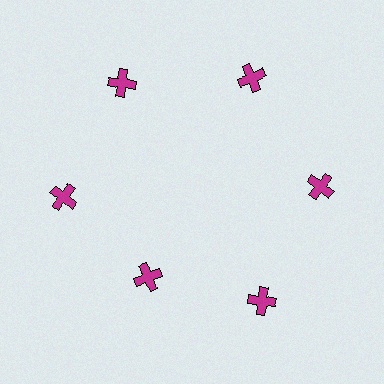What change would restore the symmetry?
The symmetry would be restored by moving it outward, back onto the ring so that all 6 crosses sit at equal angles and equal distance from the center.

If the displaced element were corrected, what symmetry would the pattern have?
It would have 6-fold rotational symmetry — the pattern would map onto itself every 60 degrees.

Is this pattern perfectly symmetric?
No. The 6 magenta crosses are arranged in a ring, but one element near the 7 o'clock position is pulled inward toward the center, breaking the 6-fold rotational symmetry.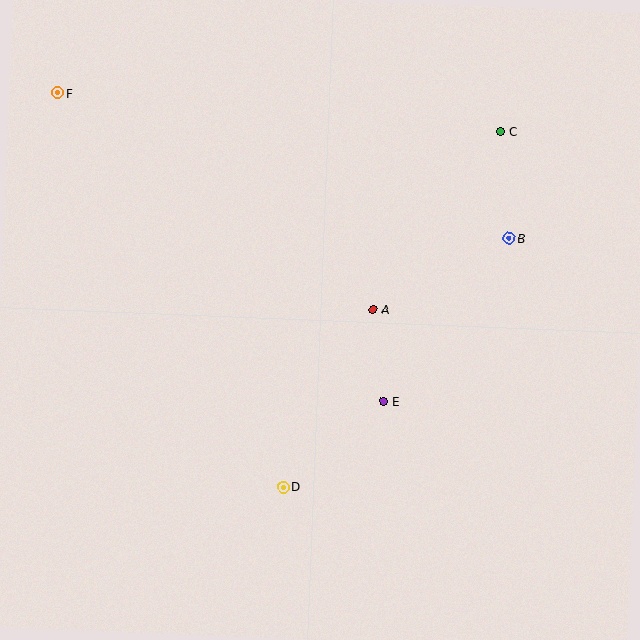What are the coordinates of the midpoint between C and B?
The midpoint between C and B is at (505, 185).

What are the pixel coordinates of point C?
Point C is at (501, 131).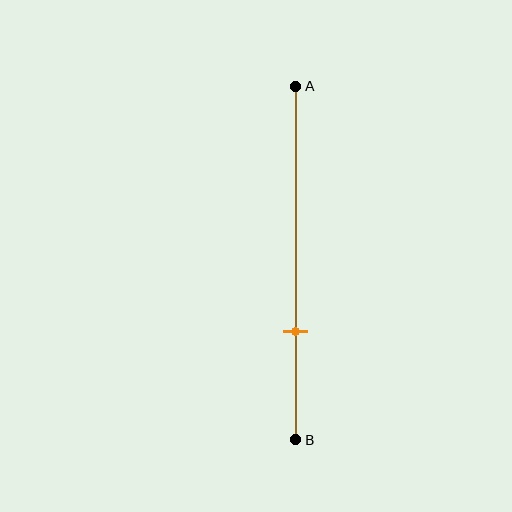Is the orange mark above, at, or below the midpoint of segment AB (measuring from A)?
The orange mark is below the midpoint of segment AB.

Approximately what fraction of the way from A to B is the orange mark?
The orange mark is approximately 70% of the way from A to B.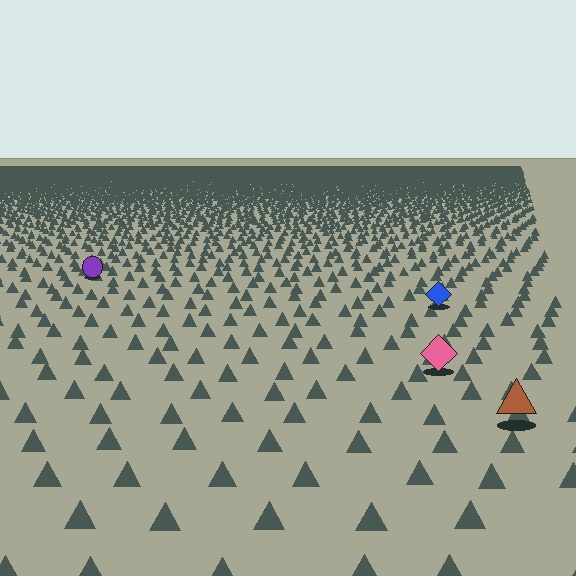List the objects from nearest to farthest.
From nearest to farthest: the brown triangle, the pink diamond, the blue diamond, the purple circle.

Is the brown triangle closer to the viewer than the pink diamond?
Yes. The brown triangle is closer — you can tell from the texture gradient: the ground texture is coarser near it.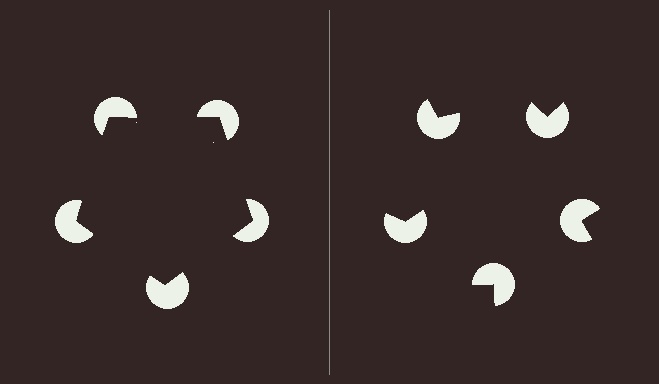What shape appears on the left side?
An illusory pentagon.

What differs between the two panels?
The pac-man discs are positioned identically on both sides; only the wedge orientations differ. On the left they align to a pentagon; on the right they are misaligned.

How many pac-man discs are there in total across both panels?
10 — 5 on each side.